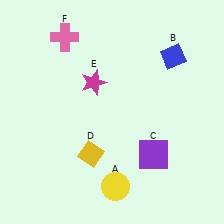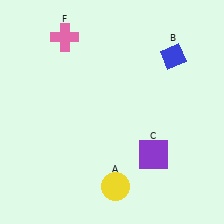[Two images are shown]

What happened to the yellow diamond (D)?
The yellow diamond (D) was removed in Image 2. It was in the bottom-left area of Image 1.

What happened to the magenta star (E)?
The magenta star (E) was removed in Image 2. It was in the top-left area of Image 1.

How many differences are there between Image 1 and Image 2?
There are 2 differences between the two images.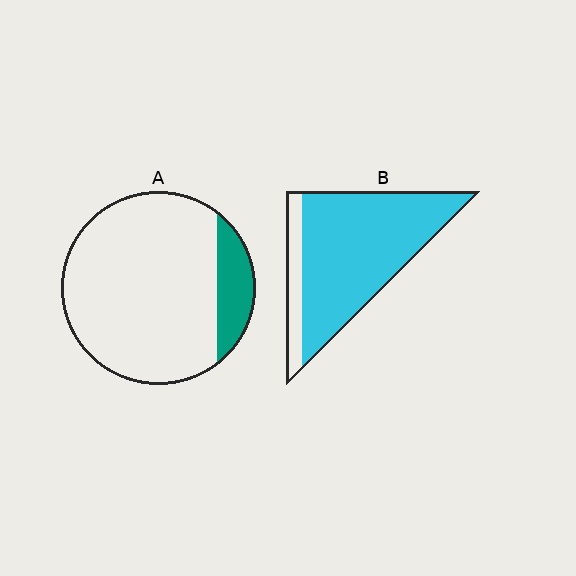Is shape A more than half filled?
No.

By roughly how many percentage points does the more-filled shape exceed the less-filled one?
By roughly 70 percentage points (B over A).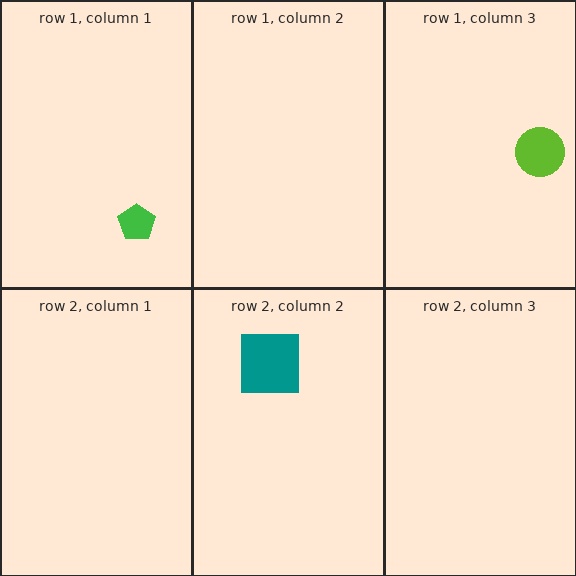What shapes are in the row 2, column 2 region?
The teal square.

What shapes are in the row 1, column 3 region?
The lime circle.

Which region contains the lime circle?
The row 1, column 3 region.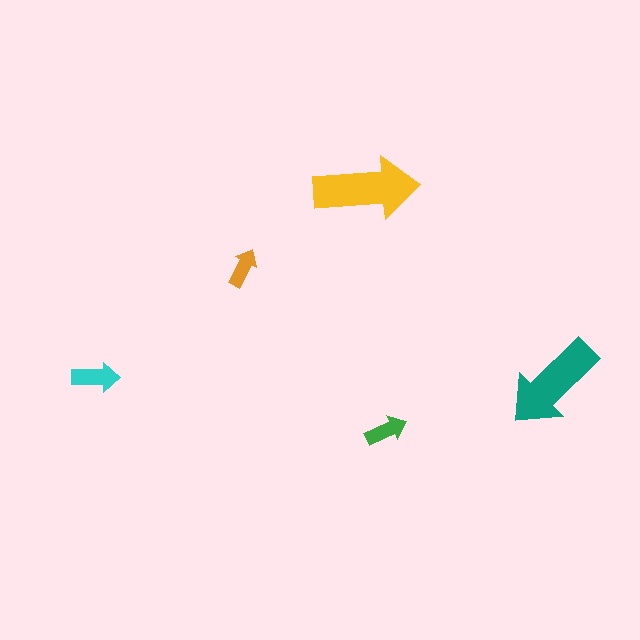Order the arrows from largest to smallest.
the yellow one, the teal one, the cyan one, the green one, the orange one.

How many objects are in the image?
There are 5 objects in the image.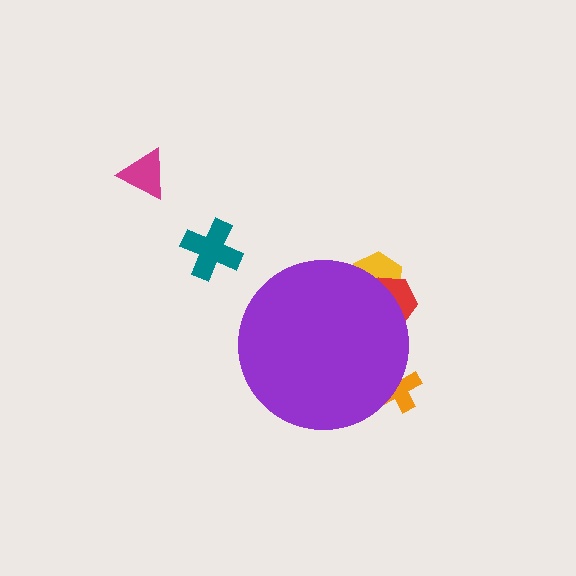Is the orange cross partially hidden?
Yes, the orange cross is partially hidden behind the purple circle.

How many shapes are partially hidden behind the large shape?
3 shapes are partially hidden.